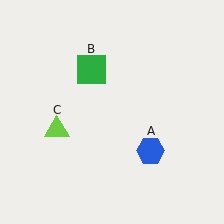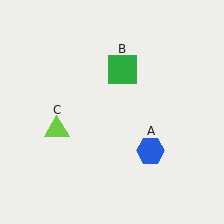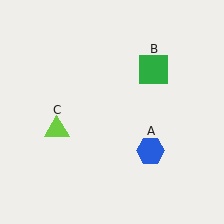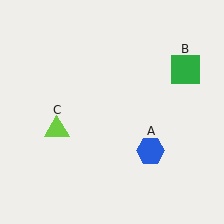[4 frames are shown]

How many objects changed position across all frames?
1 object changed position: green square (object B).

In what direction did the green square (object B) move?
The green square (object B) moved right.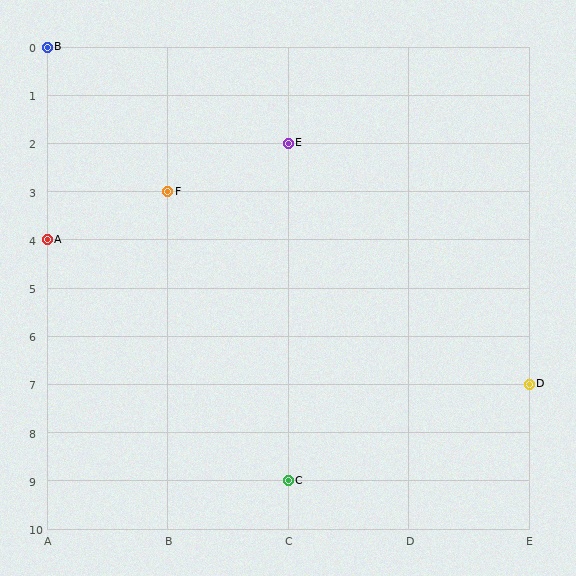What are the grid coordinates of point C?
Point C is at grid coordinates (C, 9).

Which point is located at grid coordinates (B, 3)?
Point F is at (B, 3).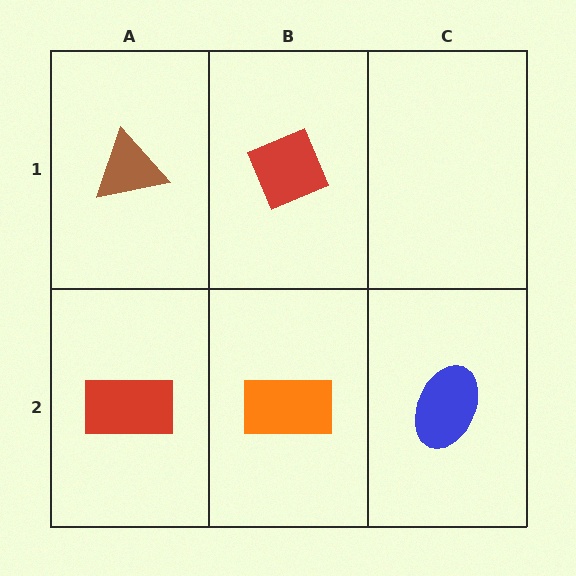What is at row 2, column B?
An orange rectangle.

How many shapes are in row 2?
3 shapes.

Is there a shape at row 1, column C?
No, that cell is empty.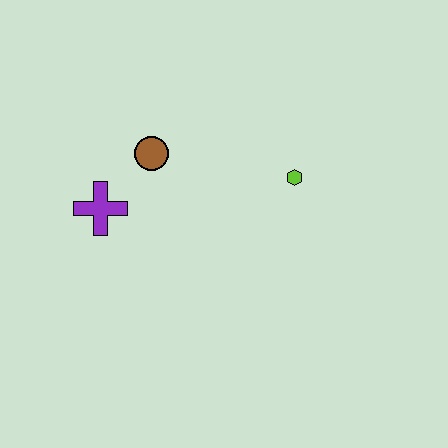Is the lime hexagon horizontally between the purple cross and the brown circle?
No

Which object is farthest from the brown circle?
The lime hexagon is farthest from the brown circle.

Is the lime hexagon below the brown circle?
Yes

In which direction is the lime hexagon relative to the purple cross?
The lime hexagon is to the right of the purple cross.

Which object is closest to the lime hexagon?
The brown circle is closest to the lime hexagon.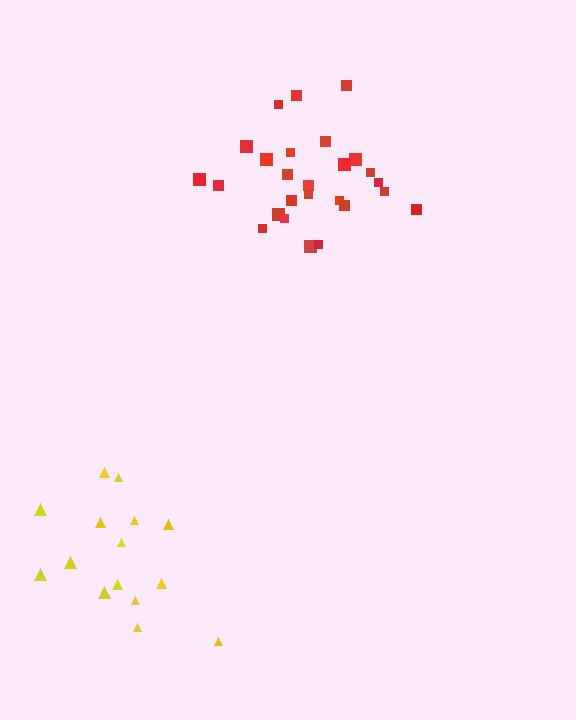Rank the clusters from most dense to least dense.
red, yellow.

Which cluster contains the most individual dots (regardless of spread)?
Red (26).